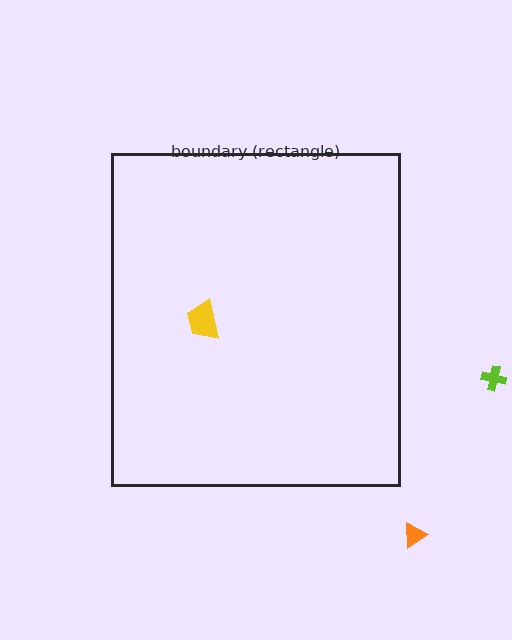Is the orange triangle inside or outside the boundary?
Outside.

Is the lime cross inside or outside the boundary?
Outside.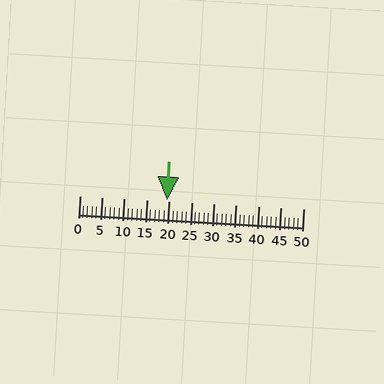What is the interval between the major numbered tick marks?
The major tick marks are spaced 5 units apart.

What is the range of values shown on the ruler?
The ruler shows values from 0 to 50.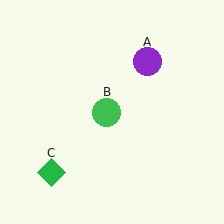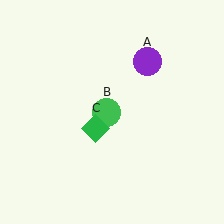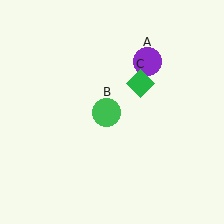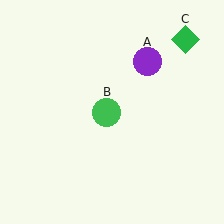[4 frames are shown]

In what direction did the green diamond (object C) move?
The green diamond (object C) moved up and to the right.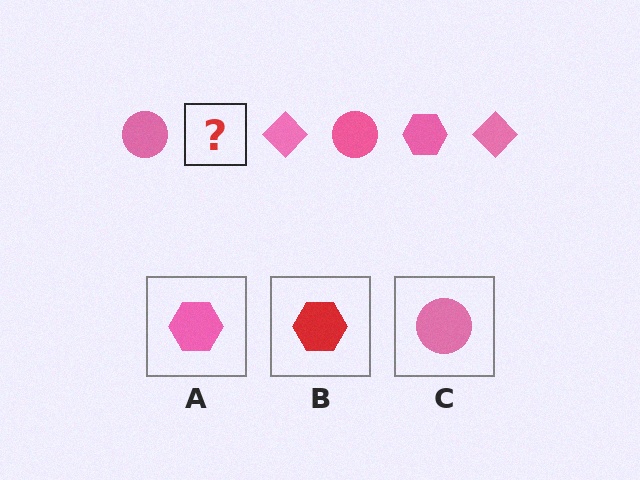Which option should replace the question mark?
Option A.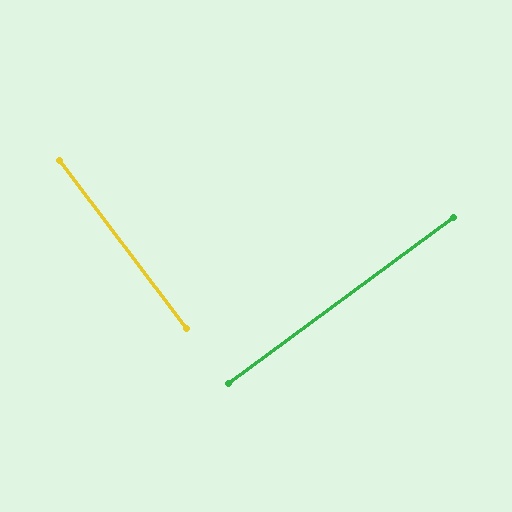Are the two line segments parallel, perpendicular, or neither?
Perpendicular — they meet at approximately 89°.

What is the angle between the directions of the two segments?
Approximately 89 degrees.